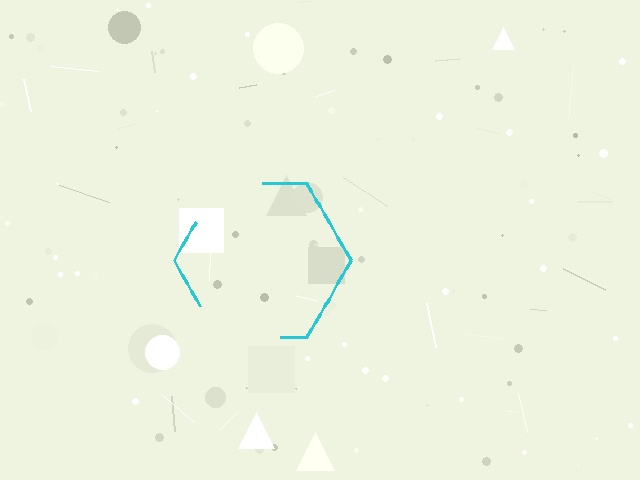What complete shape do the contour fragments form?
The contour fragments form a hexagon.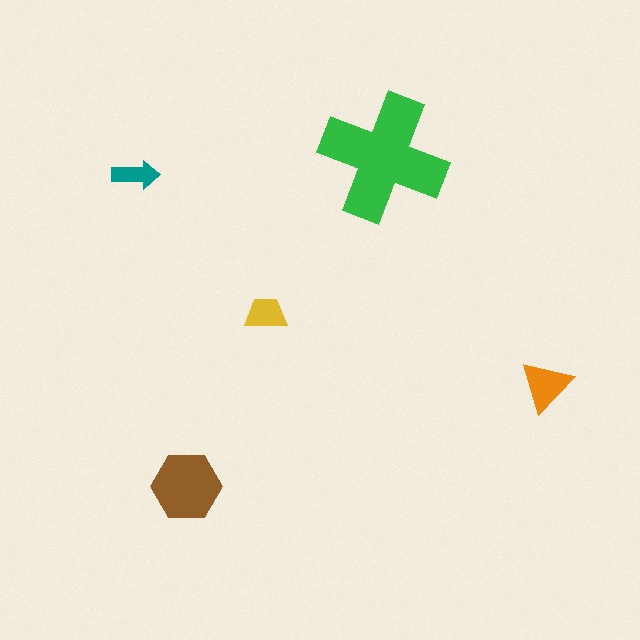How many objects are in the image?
There are 5 objects in the image.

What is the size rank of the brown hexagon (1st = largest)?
2nd.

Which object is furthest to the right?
The orange triangle is rightmost.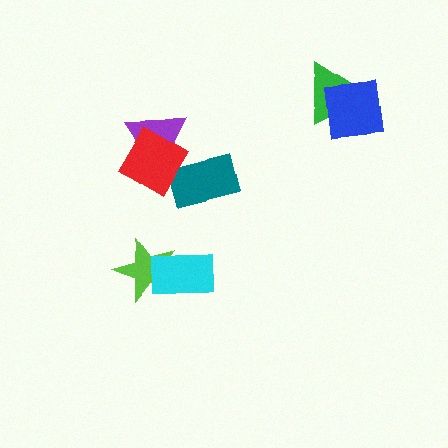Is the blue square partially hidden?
No, no other shape covers it.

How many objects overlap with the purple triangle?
1 object overlaps with the purple triangle.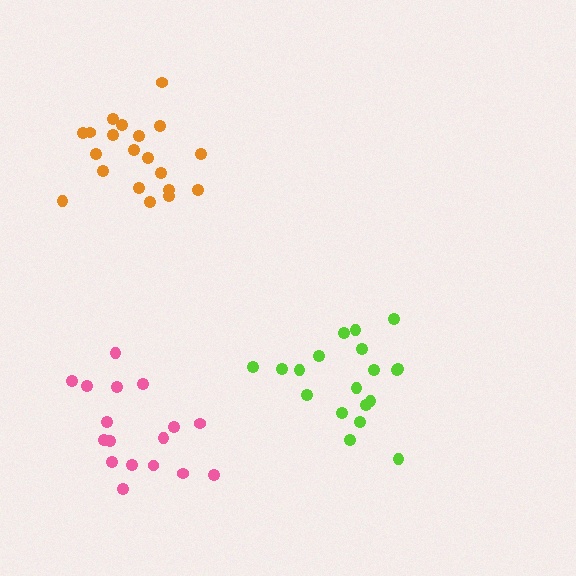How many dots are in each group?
Group 1: 17 dots, Group 2: 19 dots, Group 3: 20 dots (56 total).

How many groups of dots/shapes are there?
There are 3 groups.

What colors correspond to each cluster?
The clusters are colored: pink, lime, orange.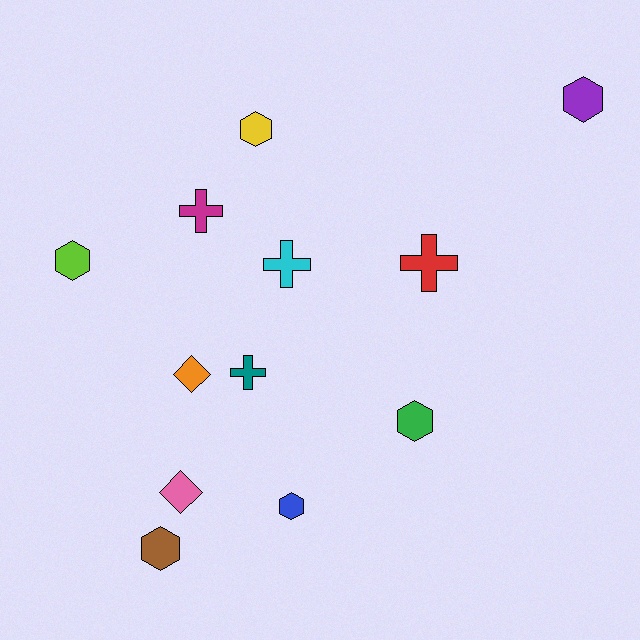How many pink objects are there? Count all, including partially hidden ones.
There is 1 pink object.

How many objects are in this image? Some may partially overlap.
There are 12 objects.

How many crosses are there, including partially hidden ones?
There are 4 crosses.